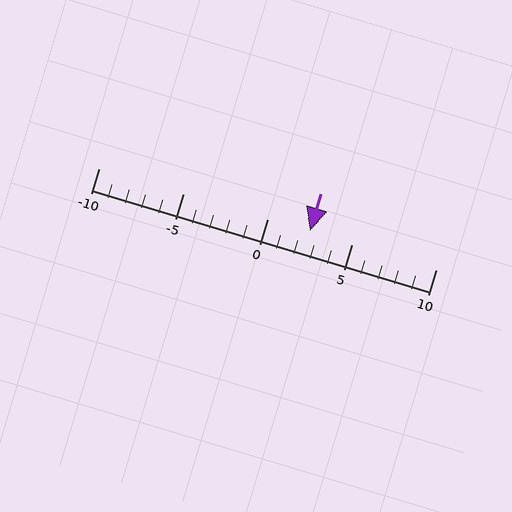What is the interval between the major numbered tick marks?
The major tick marks are spaced 5 units apart.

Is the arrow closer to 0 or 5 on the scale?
The arrow is closer to 5.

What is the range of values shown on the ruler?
The ruler shows values from -10 to 10.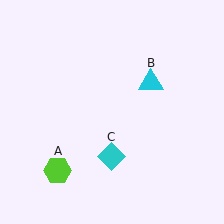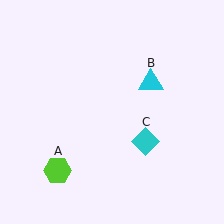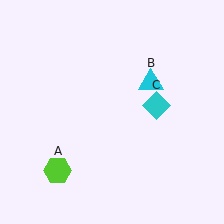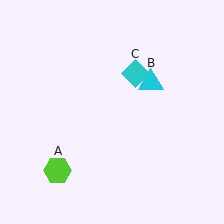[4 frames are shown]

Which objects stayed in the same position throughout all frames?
Lime hexagon (object A) and cyan triangle (object B) remained stationary.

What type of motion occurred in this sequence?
The cyan diamond (object C) rotated counterclockwise around the center of the scene.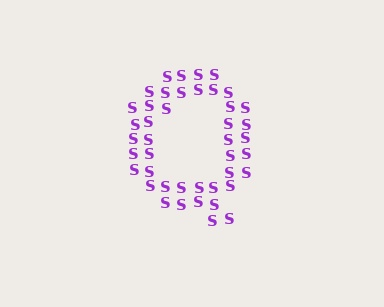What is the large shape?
The large shape is the letter Q.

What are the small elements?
The small elements are letter S's.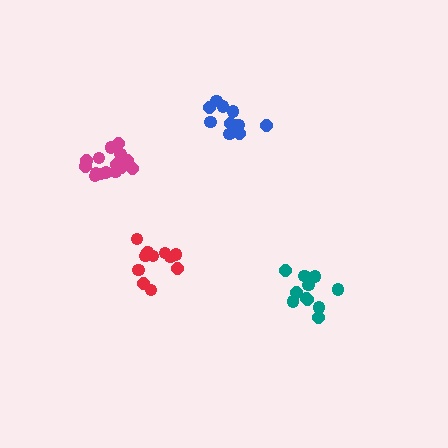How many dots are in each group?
Group 1: 17 dots, Group 2: 12 dots, Group 3: 11 dots, Group 4: 11 dots (51 total).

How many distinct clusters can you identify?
There are 4 distinct clusters.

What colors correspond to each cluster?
The clusters are colored: magenta, red, blue, teal.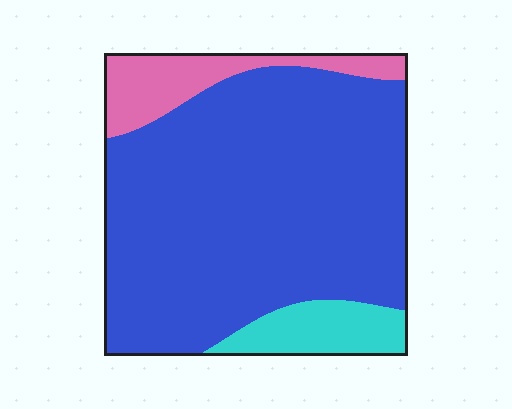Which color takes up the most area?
Blue, at roughly 80%.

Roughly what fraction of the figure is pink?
Pink covers about 10% of the figure.